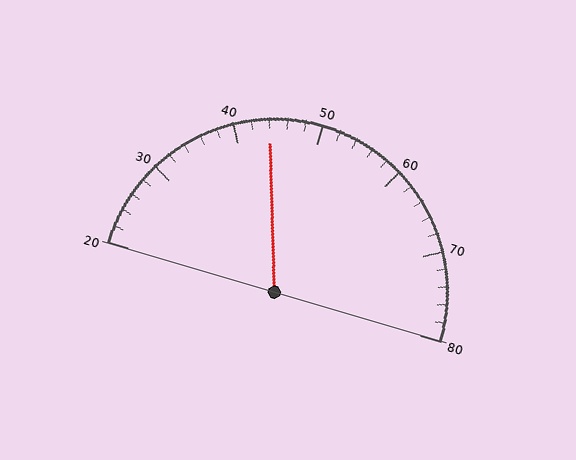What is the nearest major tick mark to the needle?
The nearest major tick mark is 40.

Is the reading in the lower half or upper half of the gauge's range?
The reading is in the lower half of the range (20 to 80).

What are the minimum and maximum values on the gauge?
The gauge ranges from 20 to 80.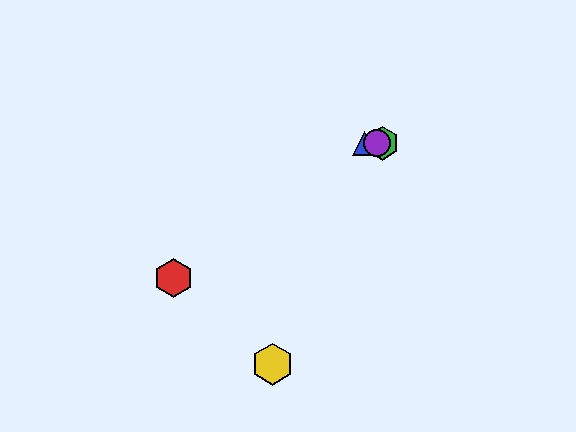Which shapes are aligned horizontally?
The blue triangle, the green hexagon, the purple circle are aligned horizontally.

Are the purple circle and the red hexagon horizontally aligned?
No, the purple circle is at y≈143 and the red hexagon is at y≈278.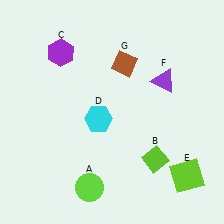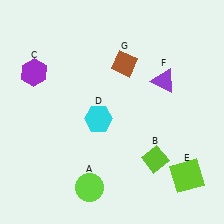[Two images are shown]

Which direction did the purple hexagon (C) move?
The purple hexagon (C) moved left.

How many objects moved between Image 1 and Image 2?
1 object moved between the two images.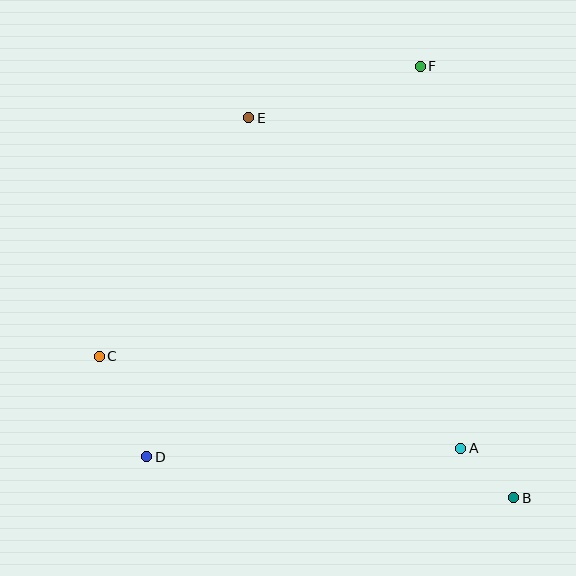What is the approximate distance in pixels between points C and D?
The distance between C and D is approximately 111 pixels.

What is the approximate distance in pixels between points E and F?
The distance between E and F is approximately 179 pixels.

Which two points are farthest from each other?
Points D and F are farthest from each other.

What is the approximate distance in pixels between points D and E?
The distance between D and E is approximately 354 pixels.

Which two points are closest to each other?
Points A and B are closest to each other.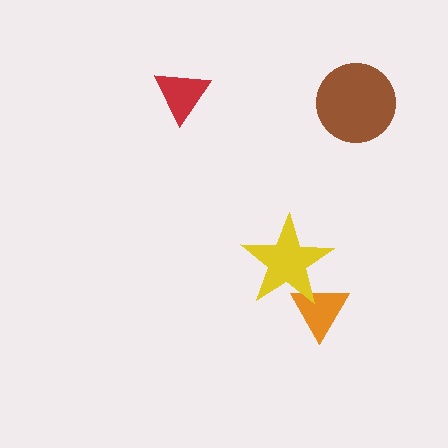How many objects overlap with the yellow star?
1 object overlaps with the yellow star.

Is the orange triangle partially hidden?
Yes, it is partially covered by another shape.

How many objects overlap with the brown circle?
0 objects overlap with the brown circle.